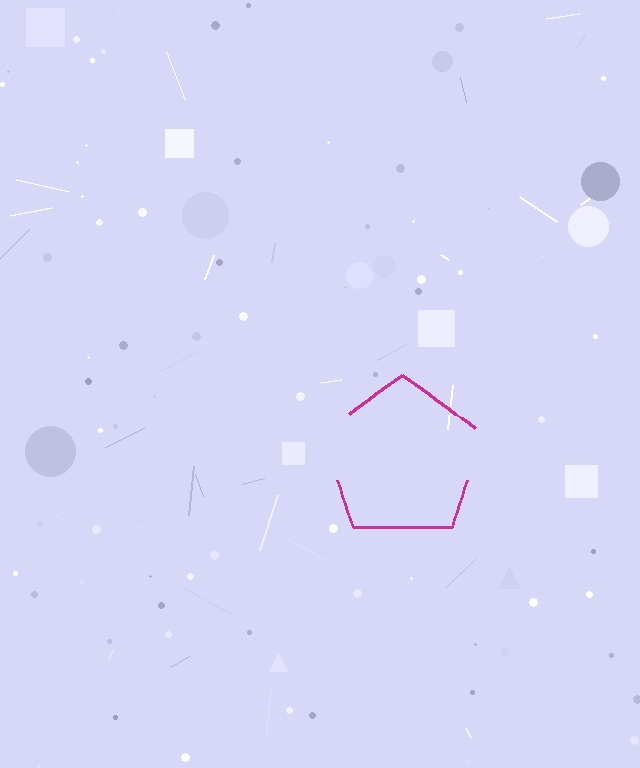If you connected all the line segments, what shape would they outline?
They would outline a pentagon.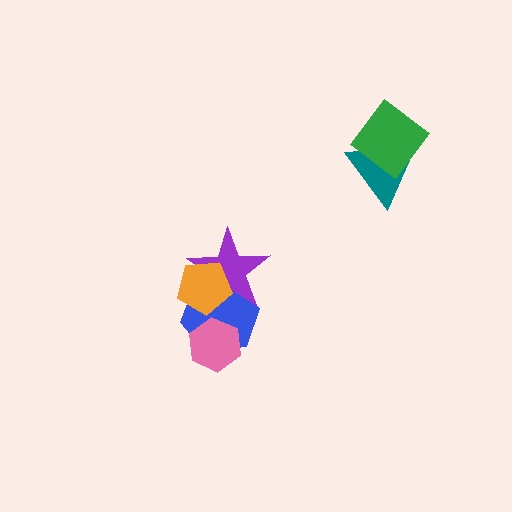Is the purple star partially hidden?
Yes, it is partially covered by another shape.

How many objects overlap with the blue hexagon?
3 objects overlap with the blue hexagon.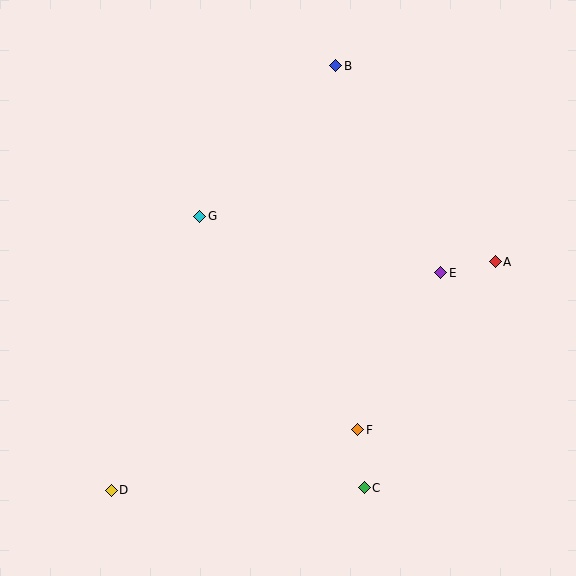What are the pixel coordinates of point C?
Point C is at (364, 488).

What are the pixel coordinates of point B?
Point B is at (336, 66).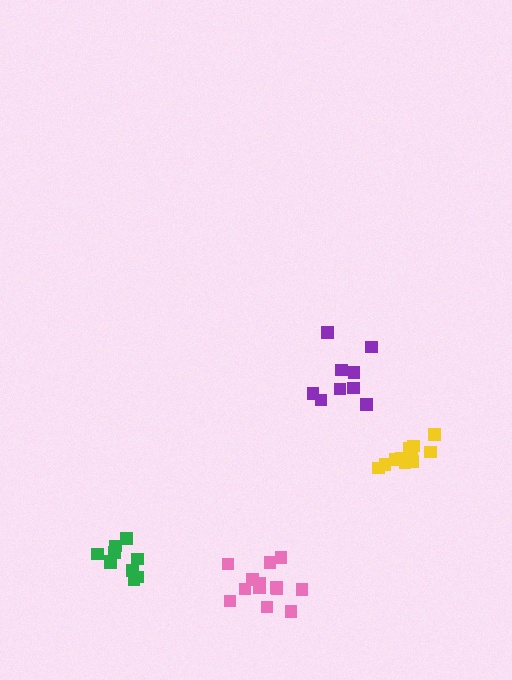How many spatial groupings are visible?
There are 4 spatial groupings.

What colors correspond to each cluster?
The clusters are colored: pink, purple, yellow, green.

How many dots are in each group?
Group 1: 13 dots, Group 2: 9 dots, Group 3: 11 dots, Group 4: 10 dots (43 total).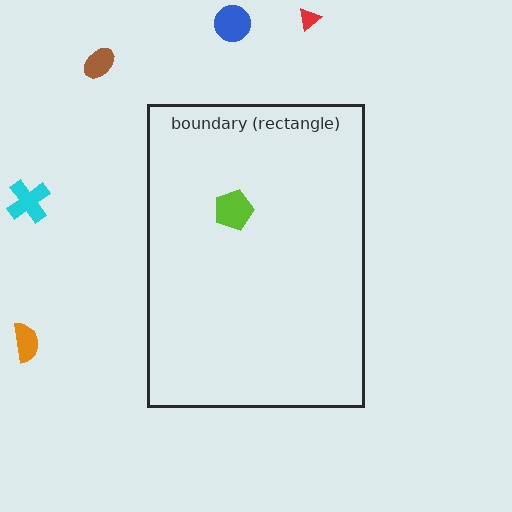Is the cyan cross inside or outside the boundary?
Outside.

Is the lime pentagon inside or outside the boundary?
Inside.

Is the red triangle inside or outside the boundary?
Outside.